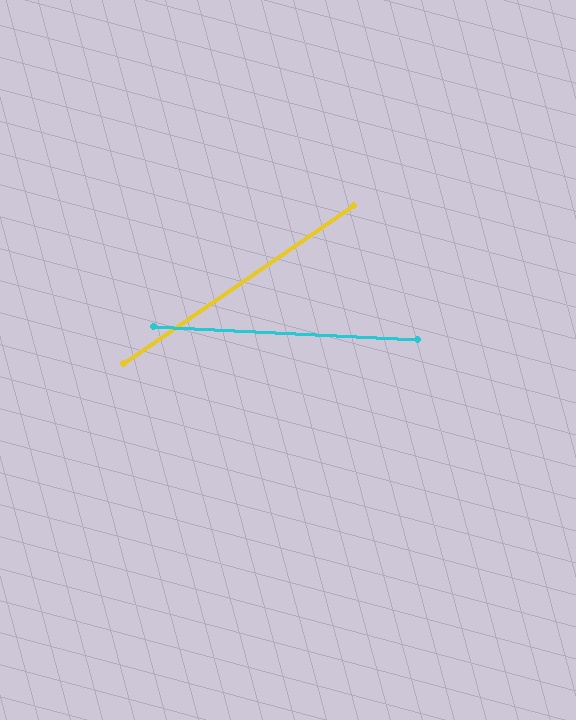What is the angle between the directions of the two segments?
Approximately 37 degrees.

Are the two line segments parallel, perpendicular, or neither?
Neither parallel nor perpendicular — they differ by about 37°.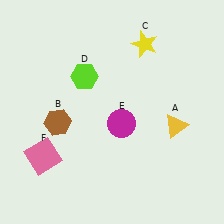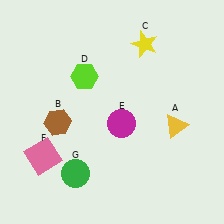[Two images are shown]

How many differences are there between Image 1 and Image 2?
There is 1 difference between the two images.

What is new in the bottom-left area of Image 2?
A green circle (G) was added in the bottom-left area of Image 2.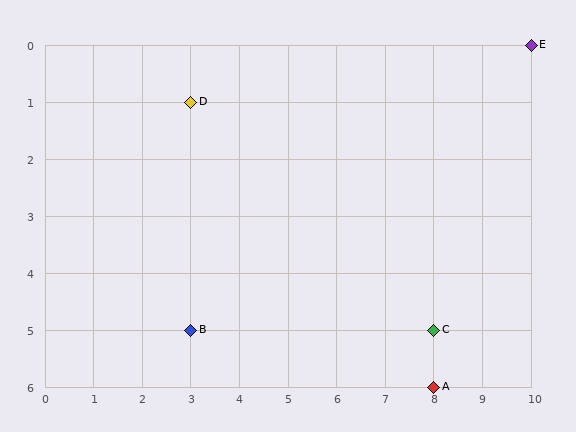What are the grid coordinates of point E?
Point E is at grid coordinates (10, 0).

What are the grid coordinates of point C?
Point C is at grid coordinates (8, 5).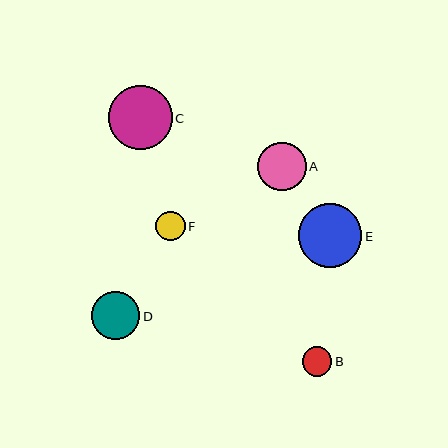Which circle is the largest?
Circle E is the largest with a size of approximately 64 pixels.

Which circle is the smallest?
Circle F is the smallest with a size of approximately 29 pixels.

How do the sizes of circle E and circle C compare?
Circle E and circle C are approximately the same size.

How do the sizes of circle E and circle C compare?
Circle E and circle C are approximately the same size.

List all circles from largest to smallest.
From largest to smallest: E, C, A, D, B, F.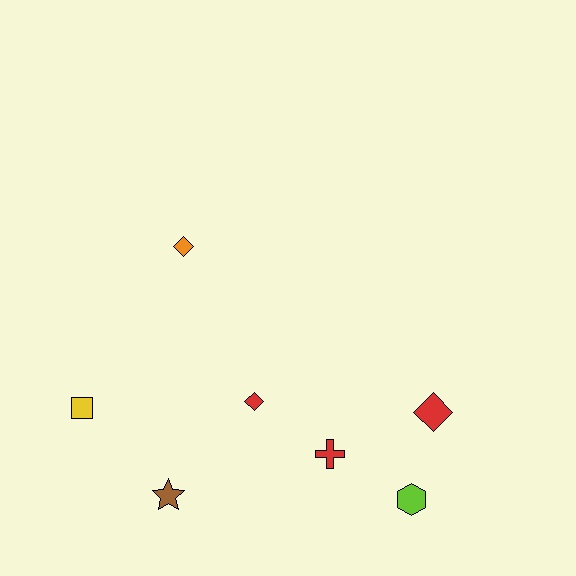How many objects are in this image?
There are 7 objects.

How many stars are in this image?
There is 1 star.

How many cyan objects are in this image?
There are no cyan objects.